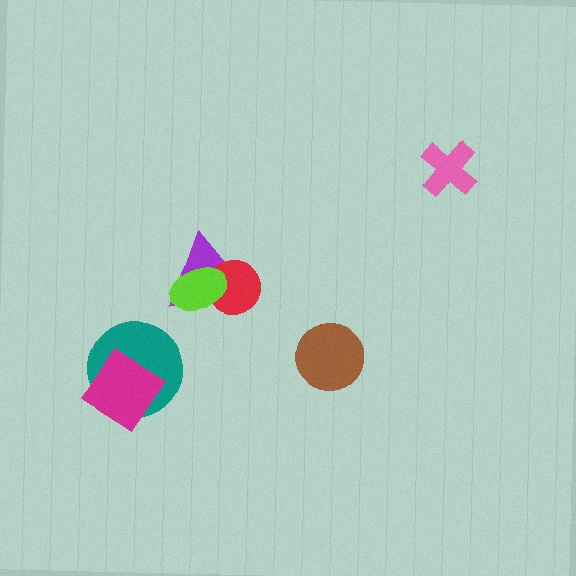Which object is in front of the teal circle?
The magenta diamond is in front of the teal circle.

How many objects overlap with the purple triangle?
2 objects overlap with the purple triangle.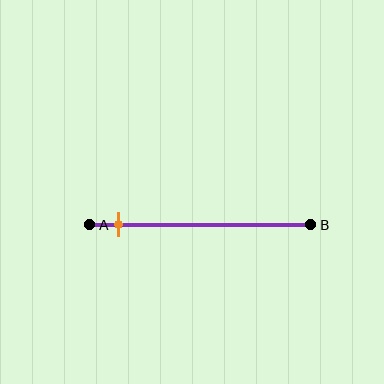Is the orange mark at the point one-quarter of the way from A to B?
No, the mark is at about 15% from A, not at the 25% one-quarter point.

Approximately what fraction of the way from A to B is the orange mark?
The orange mark is approximately 15% of the way from A to B.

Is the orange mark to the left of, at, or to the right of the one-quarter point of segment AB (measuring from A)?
The orange mark is to the left of the one-quarter point of segment AB.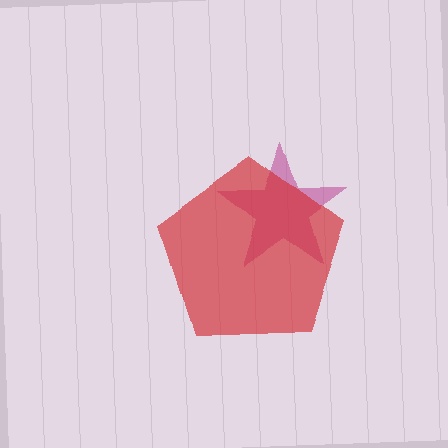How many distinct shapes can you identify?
There are 2 distinct shapes: a magenta star, a red pentagon.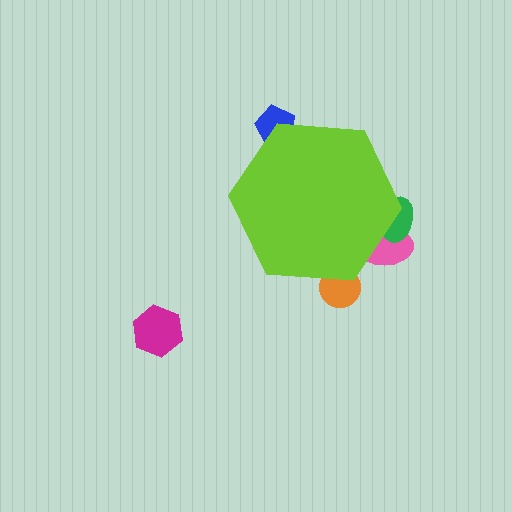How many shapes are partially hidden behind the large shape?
4 shapes are partially hidden.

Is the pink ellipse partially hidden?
Yes, the pink ellipse is partially hidden behind the lime hexagon.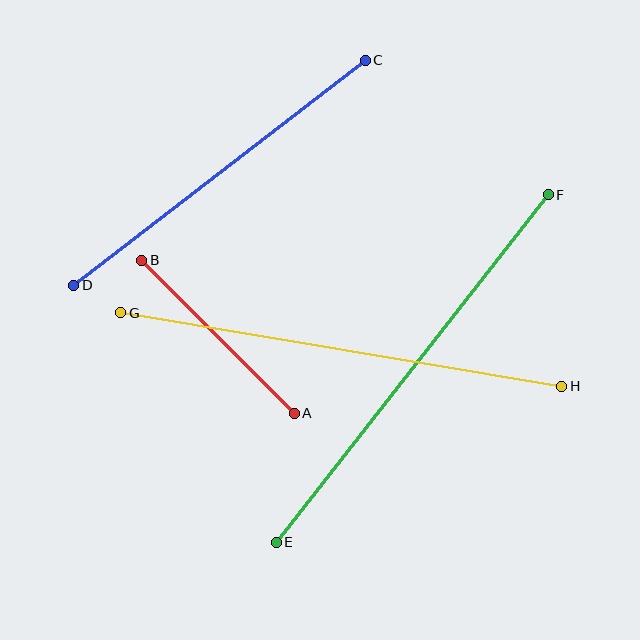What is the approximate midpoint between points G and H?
The midpoint is at approximately (341, 349) pixels.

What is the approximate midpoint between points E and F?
The midpoint is at approximately (412, 368) pixels.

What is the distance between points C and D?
The distance is approximately 368 pixels.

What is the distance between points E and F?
The distance is approximately 441 pixels.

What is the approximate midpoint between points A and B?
The midpoint is at approximately (218, 337) pixels.